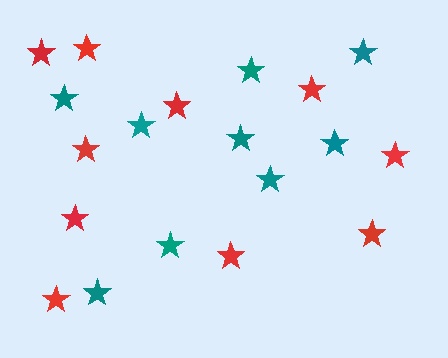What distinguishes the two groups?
There are 2 groups: one group of red stars (10) and one group of teal stars (9).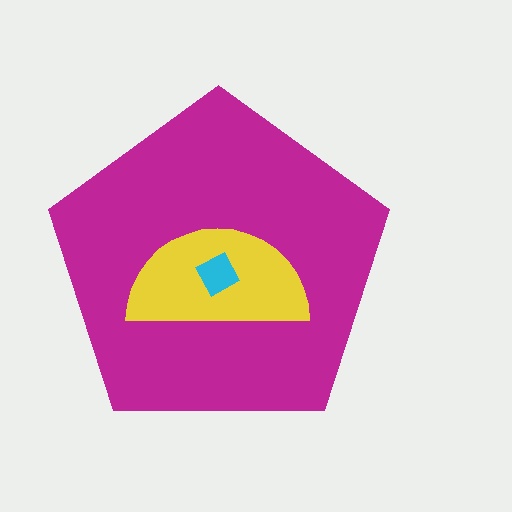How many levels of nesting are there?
3.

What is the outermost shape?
The magenta pentagon.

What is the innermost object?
The cyan diamond.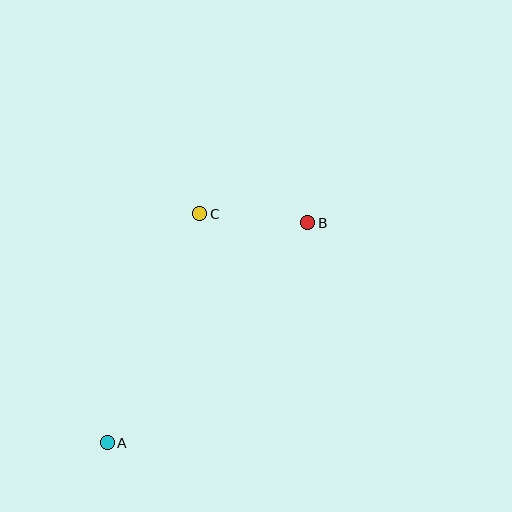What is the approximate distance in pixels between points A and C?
The distance between A and C is approximately 247 pixels.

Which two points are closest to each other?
Points B and C are closest to each other.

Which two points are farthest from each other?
Points A and B are farthest from each other.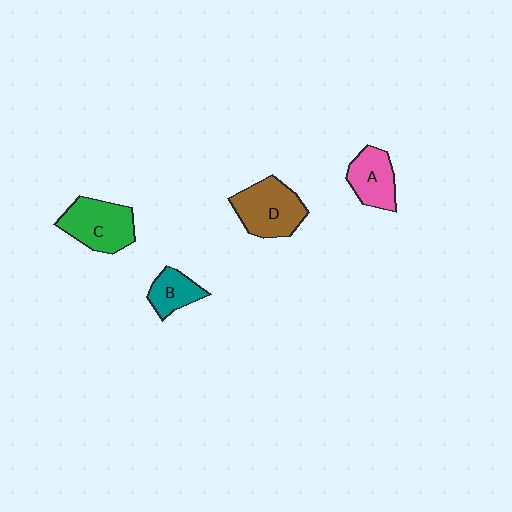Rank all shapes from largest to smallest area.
From largest to smallest: D (brown), C (green), A (pink), B (teal).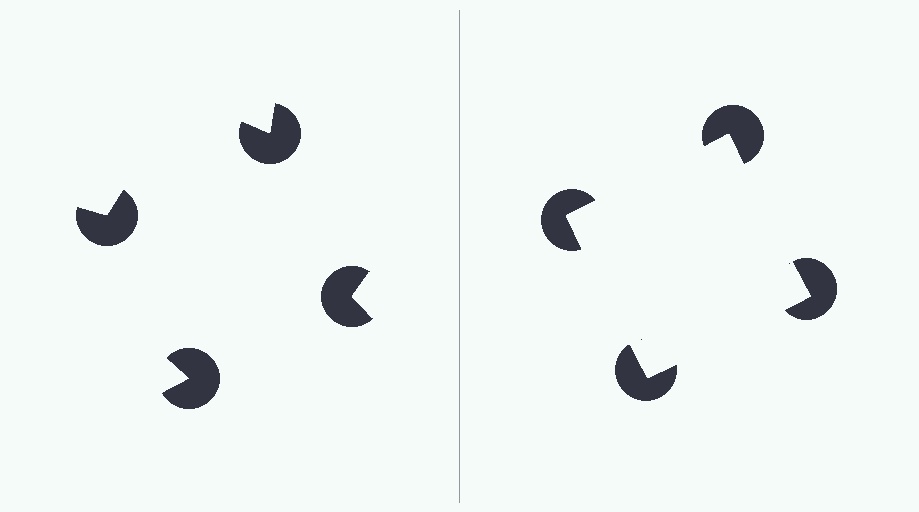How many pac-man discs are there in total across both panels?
8 — 4 on each side.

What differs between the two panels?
The pac-man discs are positioned identically on both sides; only the wedge orientations differ. On the right they align to a square; on the left they are misaligned.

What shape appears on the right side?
An illusory square.